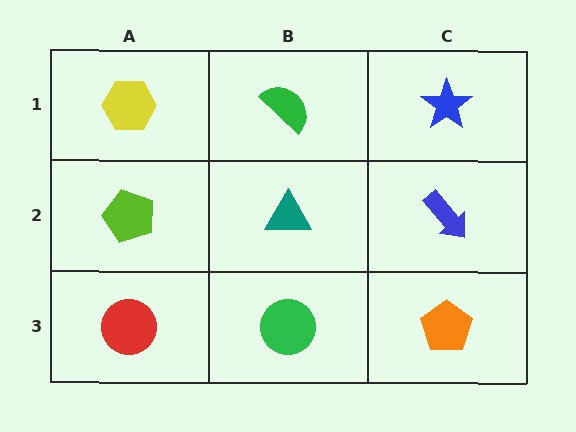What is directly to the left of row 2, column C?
A teal triangle.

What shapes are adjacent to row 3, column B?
A teal triangle (row 2, column B), a red circle (row 3, column A), an orange pentagon (row 3, column C).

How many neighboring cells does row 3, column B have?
3.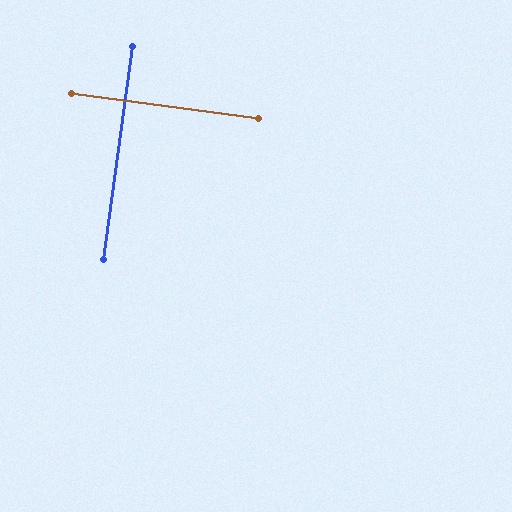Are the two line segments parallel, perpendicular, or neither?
Perpendicular — they meet at approximately 90°.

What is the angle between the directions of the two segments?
Approximately 90 degrees.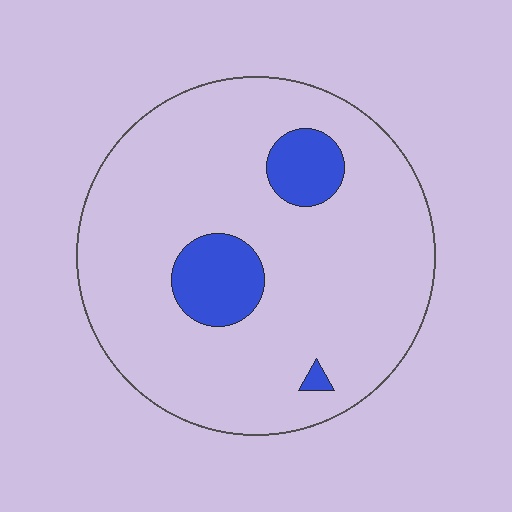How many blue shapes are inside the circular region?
3.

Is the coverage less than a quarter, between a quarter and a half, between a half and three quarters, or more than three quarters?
Less than a quarter.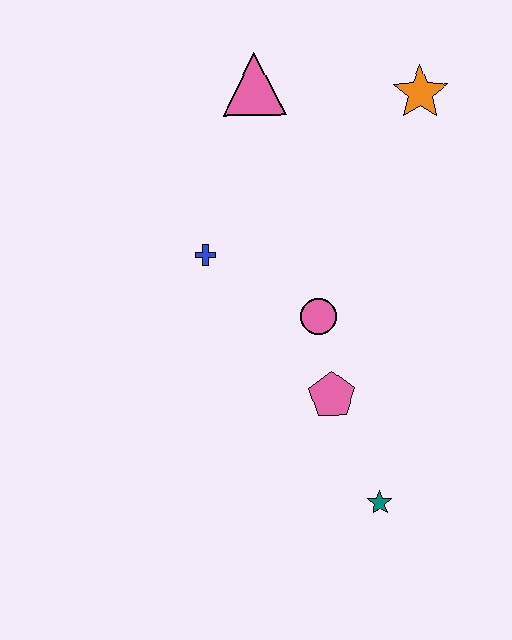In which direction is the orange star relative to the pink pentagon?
The orange star is above the pink pentagon.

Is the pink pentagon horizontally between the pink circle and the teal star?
Yes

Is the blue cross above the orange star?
No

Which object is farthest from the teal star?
The pink triangle is farthest from the teal star.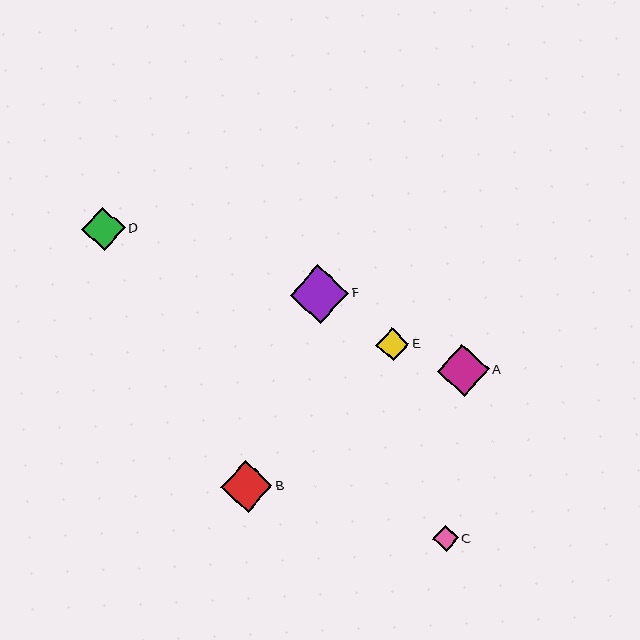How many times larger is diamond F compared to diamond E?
Diamond F is approximately 1.8 times the size of diamond E.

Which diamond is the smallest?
Diamond C is the smallest with a size of approximately 26 pixels.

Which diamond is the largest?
Diamond F is the largest with a size of approximately 59 pixels.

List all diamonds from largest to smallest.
From largest to smallest: F, A, B, D, E, C.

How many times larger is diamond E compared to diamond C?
Diamond E is approximately 1.3 times the size of diamond C.